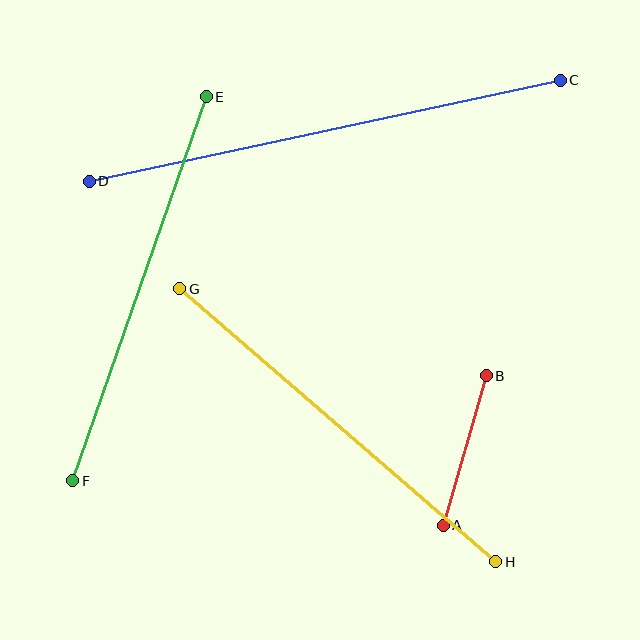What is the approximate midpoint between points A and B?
The midpoint is at approximately (465, 451) pixels.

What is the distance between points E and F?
The distance is approximately 407 pixels.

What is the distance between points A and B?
The distance is approximately 156 pixels.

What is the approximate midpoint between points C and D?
The midpoint is at approximately (325, 131) pixels.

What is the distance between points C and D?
The distance is approximately 482 pixels.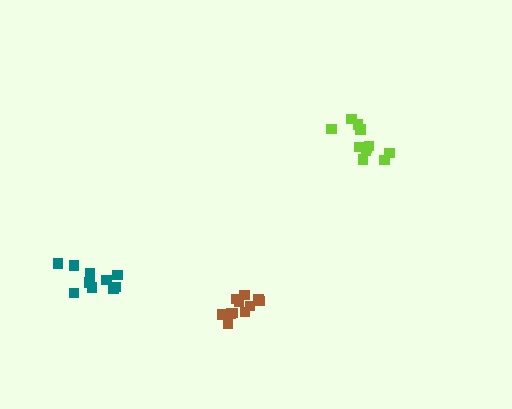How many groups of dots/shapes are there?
There are 3 groups.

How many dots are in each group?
Group 1: 11 dots, Group 2: 10 dots, Group 3: 11 dots (32 total).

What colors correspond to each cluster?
The clusters are colored: lime, teal, brown.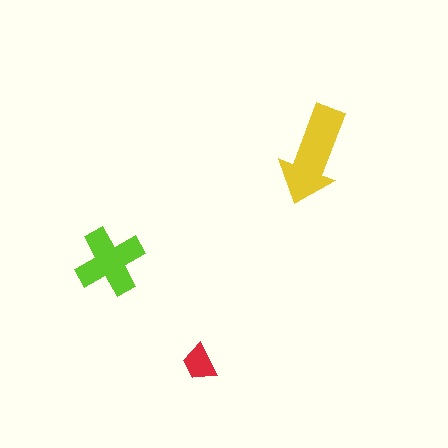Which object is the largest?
The yellow arrow.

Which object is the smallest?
The red trapezoid.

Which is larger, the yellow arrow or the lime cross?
The yellow arrow.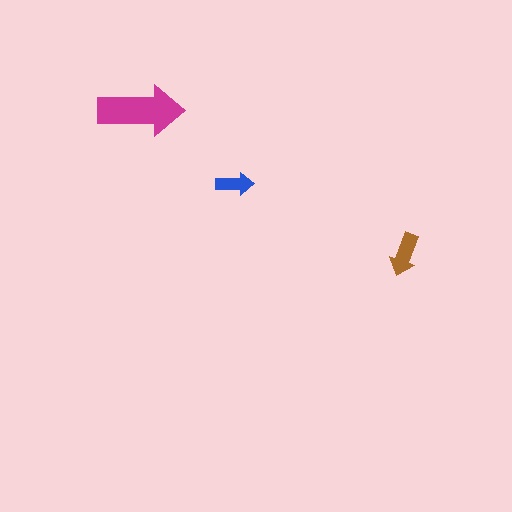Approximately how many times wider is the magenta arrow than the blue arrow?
About 2.5 times wider.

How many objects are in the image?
There are 3 objects in the image.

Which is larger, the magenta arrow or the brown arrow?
The magenta one.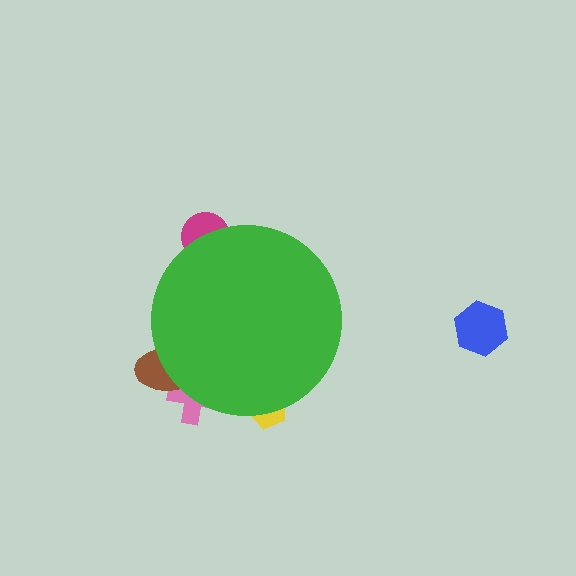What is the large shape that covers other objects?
A green circle.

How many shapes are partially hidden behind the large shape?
4 shapes are partially hidden.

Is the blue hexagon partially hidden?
No, the blue hexagon is fully visible.